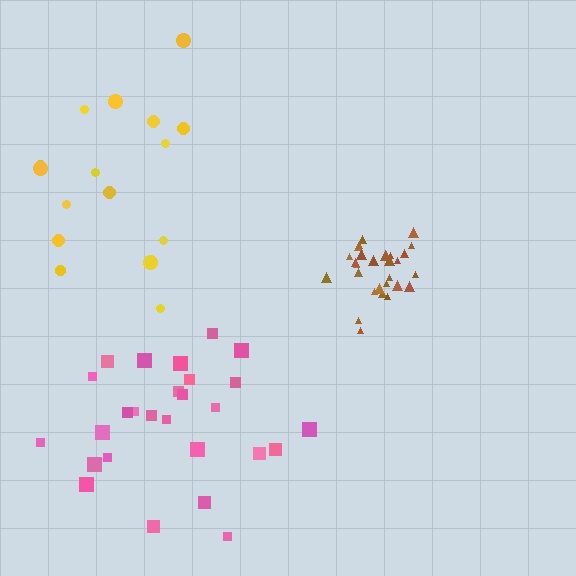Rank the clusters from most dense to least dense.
brown, pink, yellow.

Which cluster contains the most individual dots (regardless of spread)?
Brown (29).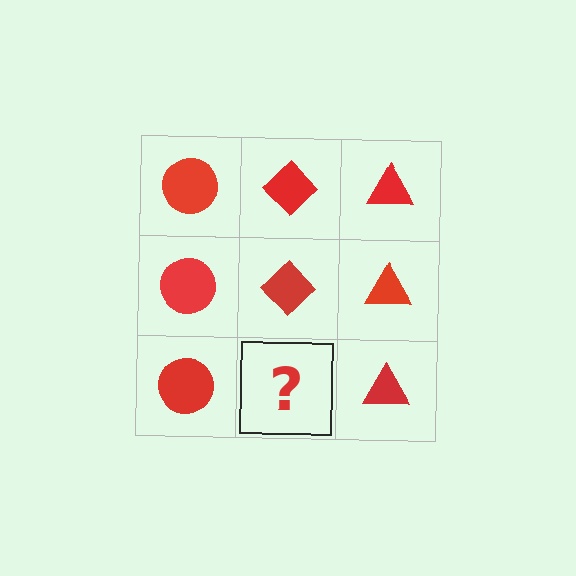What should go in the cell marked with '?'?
The missing cell should contain a red diamond.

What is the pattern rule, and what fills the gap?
The rule is that each column has a consistent shape. The gap should be filled with a red diamond.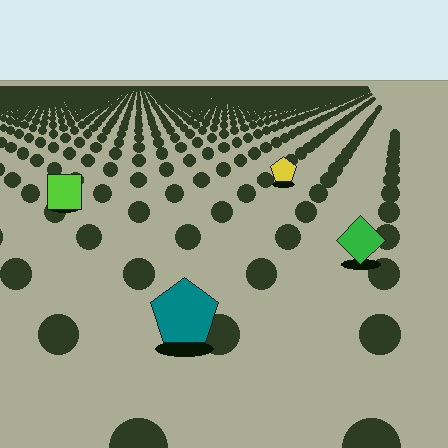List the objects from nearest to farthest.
From nearest to farthest: the teal pentagon, the green diamond, the lime square, the yellow pentagon.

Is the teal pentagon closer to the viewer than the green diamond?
Yes. The teal pentagon is closer — you can tell from the texture gradient: the ground texture is coarser near it.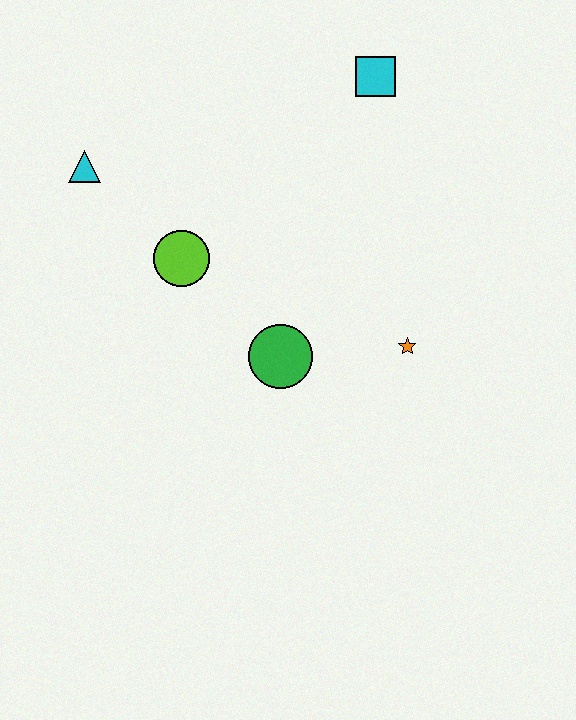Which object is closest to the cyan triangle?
The lime circle is closest to the cyan triangle.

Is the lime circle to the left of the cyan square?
Yes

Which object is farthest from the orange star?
The cyan triangle is farthest from the orange star.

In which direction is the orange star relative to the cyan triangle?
The orange star is to the right of the cyan triangle.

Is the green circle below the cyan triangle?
Yes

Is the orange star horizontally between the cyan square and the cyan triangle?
No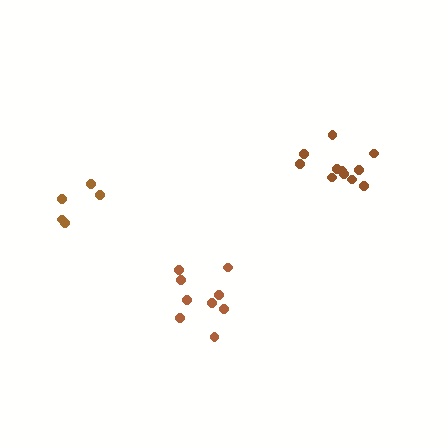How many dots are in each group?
Group 1: 11 dots, Group 2: 9 dots, Group 3: 5 dots (25 total).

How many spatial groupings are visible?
There are 3 spatial groupings.